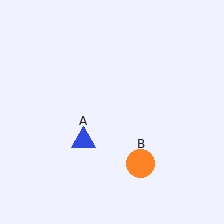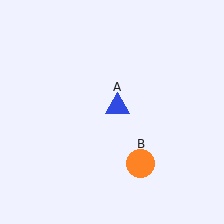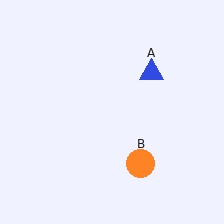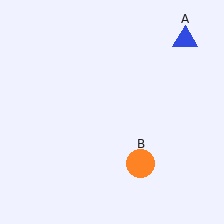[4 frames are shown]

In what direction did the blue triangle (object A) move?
The blue triangle (object A) moved up and to the right.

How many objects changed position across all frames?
1 object changed position: blue triangle (object A).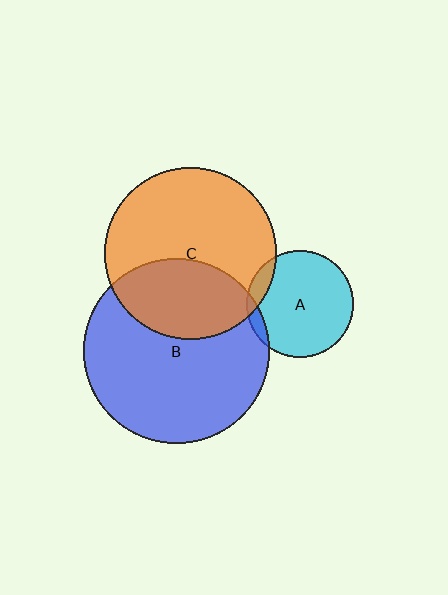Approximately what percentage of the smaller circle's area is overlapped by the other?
Approximately 5%.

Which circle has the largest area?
Circle B (blue).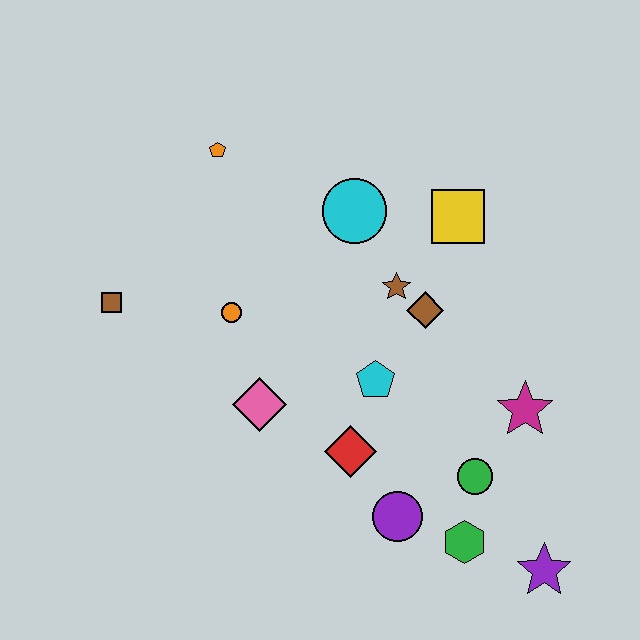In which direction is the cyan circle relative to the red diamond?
The cyan circle is above the red diamond.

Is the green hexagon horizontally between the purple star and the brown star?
Yes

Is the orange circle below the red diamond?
No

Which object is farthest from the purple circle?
The orange pentagon is farthest from the purple circle.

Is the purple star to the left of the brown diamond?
No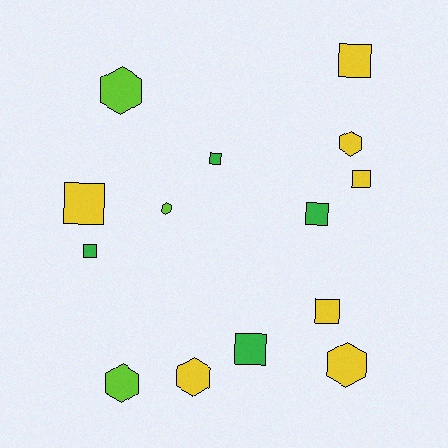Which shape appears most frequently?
Square, with 8 objects.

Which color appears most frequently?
Yellow, with 7 objects.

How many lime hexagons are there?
There are 3 lime hexagons.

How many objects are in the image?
There are 14 objects.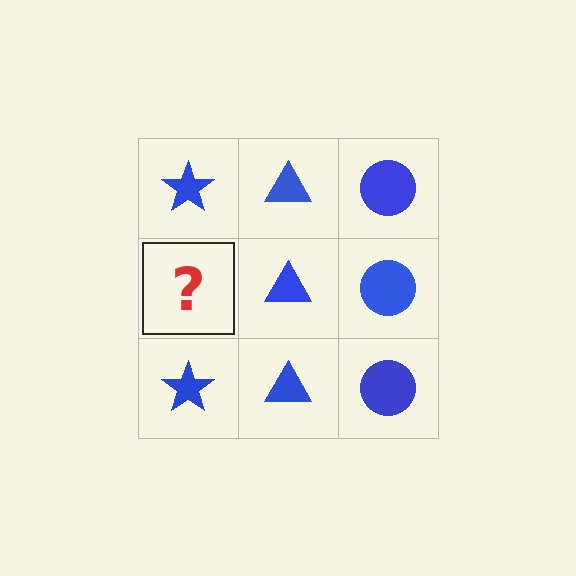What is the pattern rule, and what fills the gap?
The rule is that each column has a consistent shape. The gap should be filled with a blue star.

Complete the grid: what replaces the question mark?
The question mark should be replaced with a blue star.